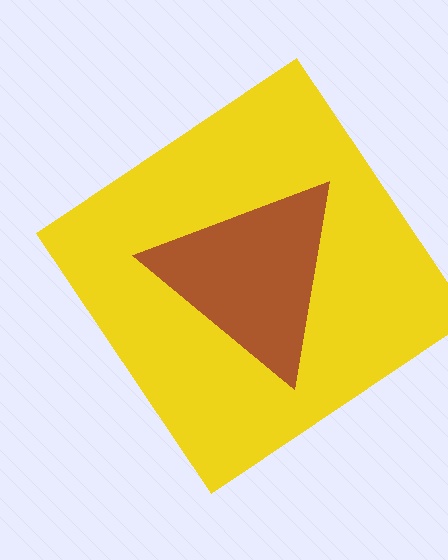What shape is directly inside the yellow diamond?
The brown triangle.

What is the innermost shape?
The brown triangle.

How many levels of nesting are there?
2.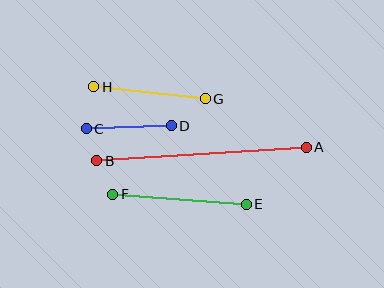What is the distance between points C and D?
The distance is approximately 85 pixels.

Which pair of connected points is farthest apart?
Points A and B are farthest apart.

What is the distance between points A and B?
The distance is approximately 210 pixels.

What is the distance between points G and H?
The distance is approximately 112 pixels.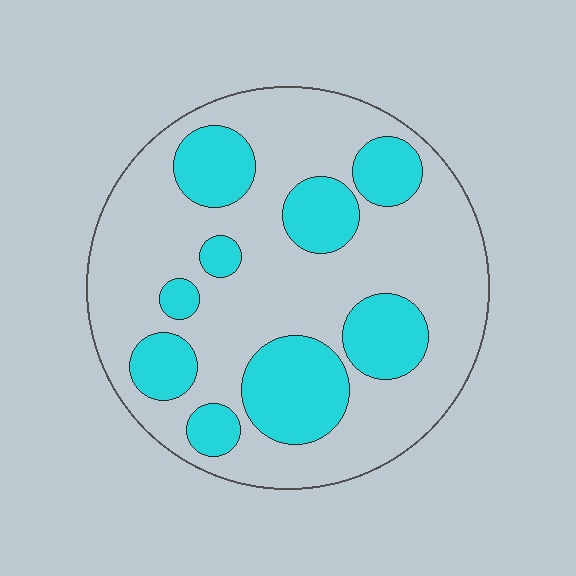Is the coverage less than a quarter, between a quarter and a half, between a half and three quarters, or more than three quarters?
Between a quarter and a half.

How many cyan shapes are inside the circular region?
9.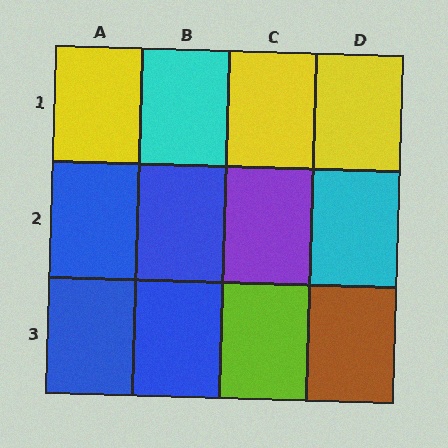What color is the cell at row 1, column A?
Yellow.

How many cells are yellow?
3 cells are yellow.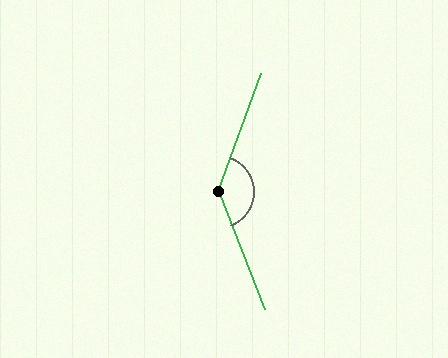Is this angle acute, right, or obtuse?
It is obtuse.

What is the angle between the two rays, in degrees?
Approximately 138 degrees.